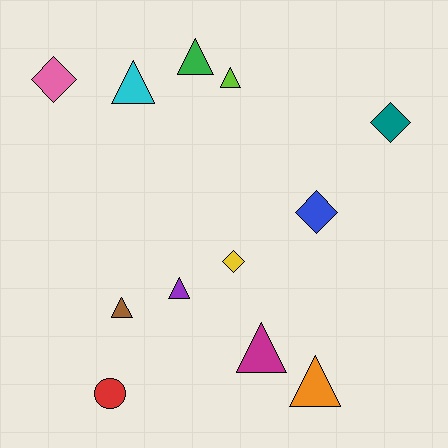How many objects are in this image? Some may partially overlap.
There are 12 objects.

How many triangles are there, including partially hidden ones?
There are 7 triangles.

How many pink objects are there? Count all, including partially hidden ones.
There is 1 pink object.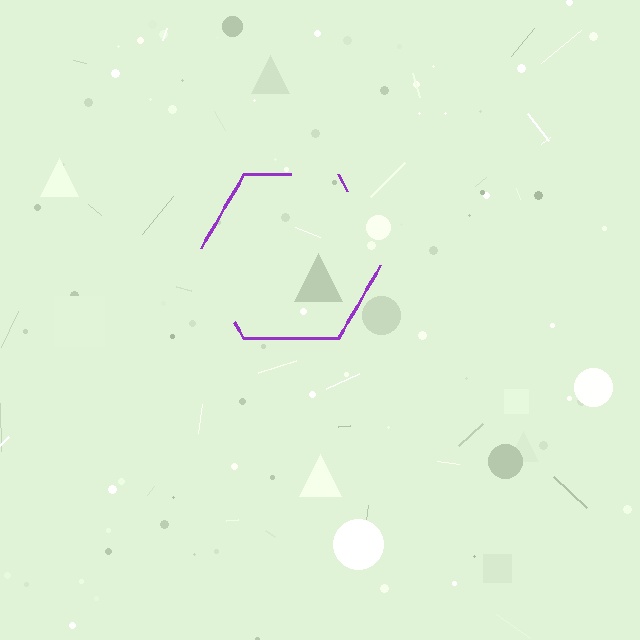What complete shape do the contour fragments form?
The contour fragments form a hexagon.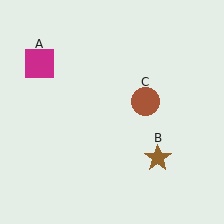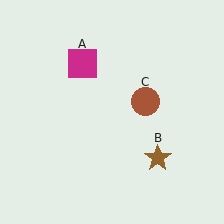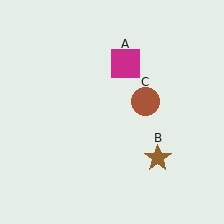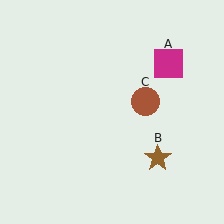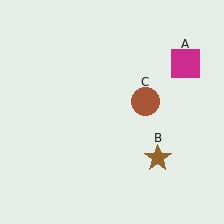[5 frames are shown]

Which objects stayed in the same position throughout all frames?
Brown star (object B) and brown circle (object C) remained stationary.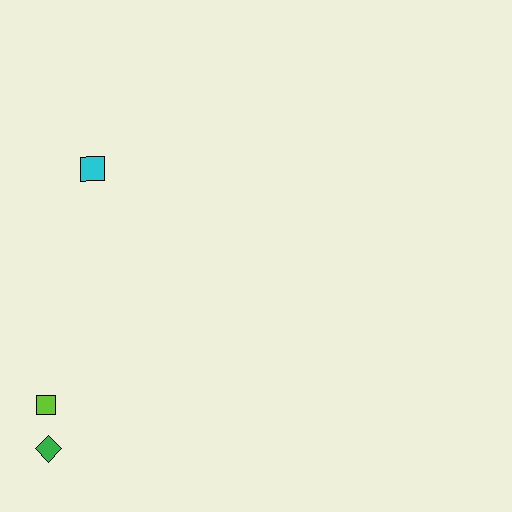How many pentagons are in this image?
There are no pentagons.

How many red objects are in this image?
There are no red objects.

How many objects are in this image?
There are 3 objects.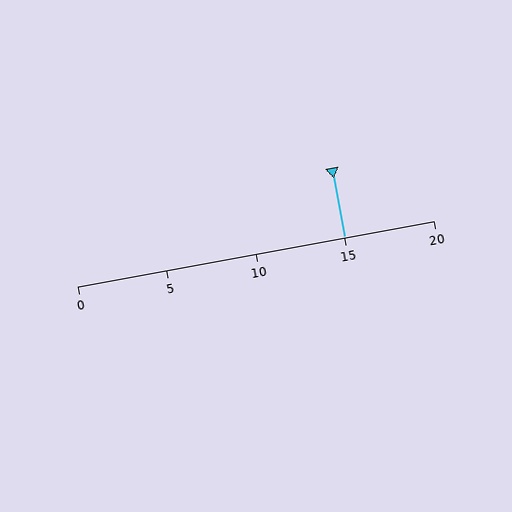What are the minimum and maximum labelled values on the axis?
The axis runs from 0 to 20.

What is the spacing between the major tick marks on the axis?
The major ticks are spaced 5 apart.